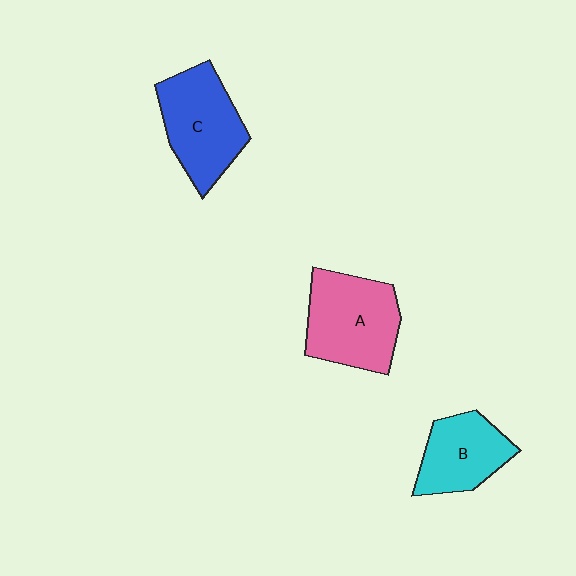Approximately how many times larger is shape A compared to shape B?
Approximately 1.4 times.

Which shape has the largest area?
Shape A (pink).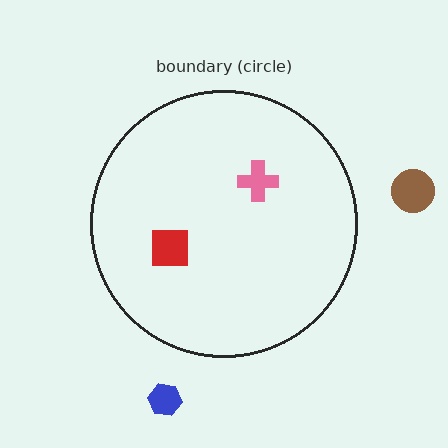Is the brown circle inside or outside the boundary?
Outside.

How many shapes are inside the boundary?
2 inside, 2 outside.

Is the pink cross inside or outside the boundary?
Inside.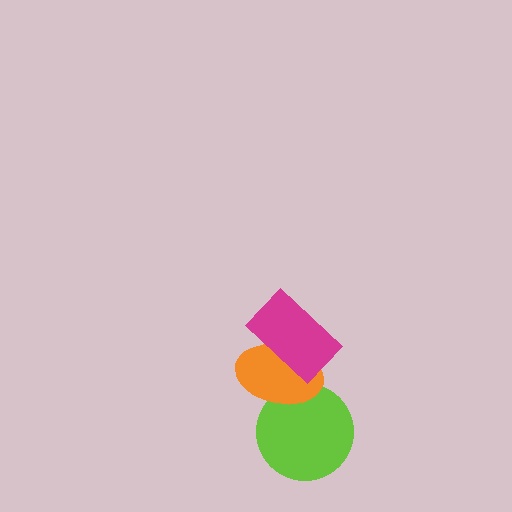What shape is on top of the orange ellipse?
The magenta rectangle is on top of the orange ellipse.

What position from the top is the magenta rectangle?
The magenta rectangle is 1st from the top.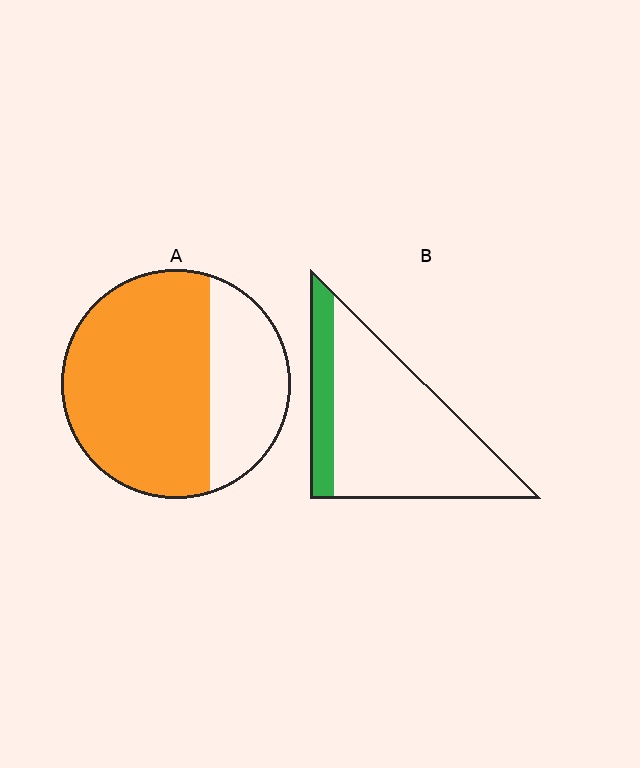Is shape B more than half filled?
No.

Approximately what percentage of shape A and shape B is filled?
A is approximately 70% and B is approximately 20%.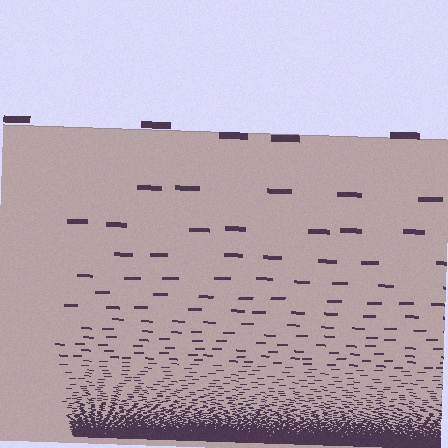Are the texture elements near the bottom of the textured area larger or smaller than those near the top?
Smaller. The gradient is inverted — elements near the bottom are smaller and denser.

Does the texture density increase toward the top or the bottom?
Density increases toward the bottom.